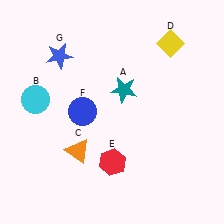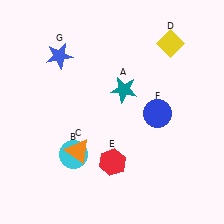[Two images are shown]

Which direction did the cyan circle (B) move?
The cyan circle (B) moved down.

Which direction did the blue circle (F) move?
The blue circle (F) moved right.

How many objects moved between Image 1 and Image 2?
2 objects moved between the two images.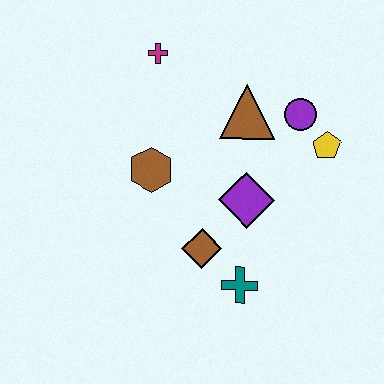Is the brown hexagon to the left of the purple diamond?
Yes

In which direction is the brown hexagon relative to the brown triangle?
The brown hexagon is to the left of the brown triangle.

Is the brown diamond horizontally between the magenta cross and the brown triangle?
Yes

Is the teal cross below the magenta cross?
Yes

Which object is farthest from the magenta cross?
The teal cross is farthest from the magenta cross.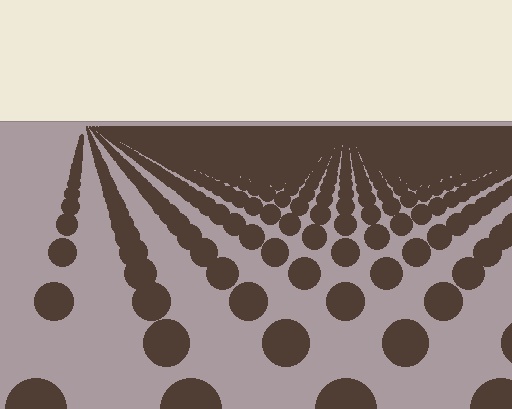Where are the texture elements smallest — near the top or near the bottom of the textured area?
Near the top.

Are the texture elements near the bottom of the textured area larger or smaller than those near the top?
Larger. Near the bottom, elements are closer to the viewer and appear at a bigger on-screen size.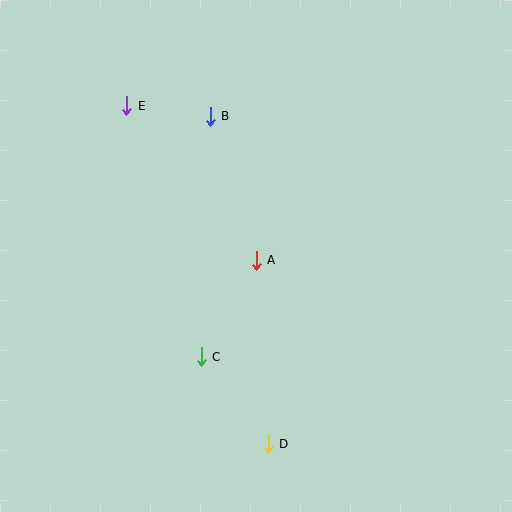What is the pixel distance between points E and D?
The distance between E and D is 367 pixels.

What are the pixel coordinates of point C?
Point C is at (201, 357).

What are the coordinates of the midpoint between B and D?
The midpoint between B and D is at (239, 280).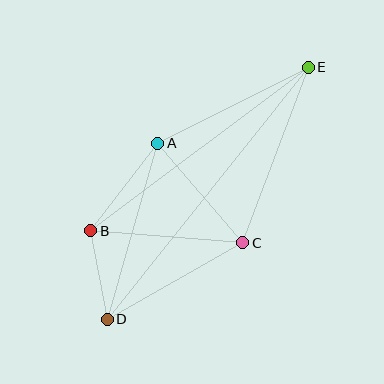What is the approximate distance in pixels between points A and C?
The distance between A and C is approximately 130 pixels.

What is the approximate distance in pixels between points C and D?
The distance between C and D is approximately 156 pixels.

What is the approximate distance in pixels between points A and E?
The distance between A and E is approximately 169 pixels.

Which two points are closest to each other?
Points B and D are closest to each other.